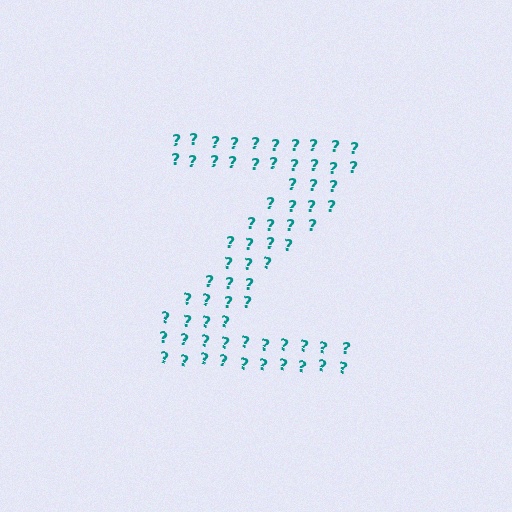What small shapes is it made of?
It is made of small question marks.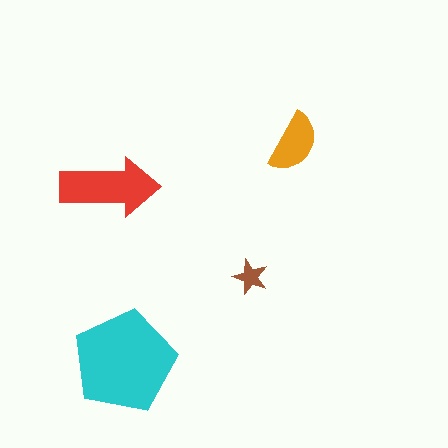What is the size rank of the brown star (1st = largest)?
4th.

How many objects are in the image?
There are 4 objects in the image.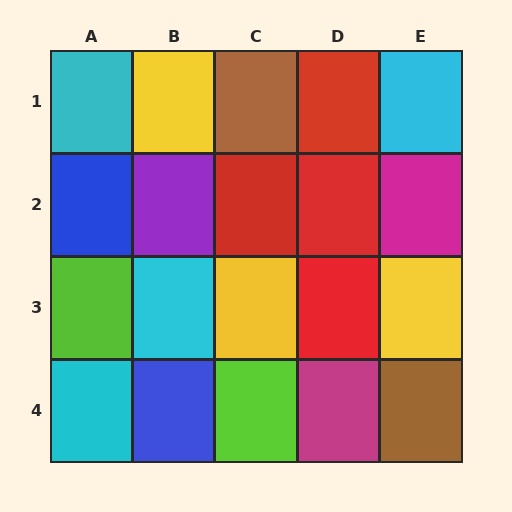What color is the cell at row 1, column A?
Cyan.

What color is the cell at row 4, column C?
Lime.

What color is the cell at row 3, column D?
Red.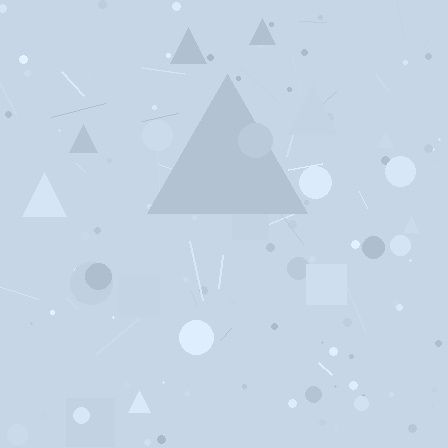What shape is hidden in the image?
A triangle is hidden in the image.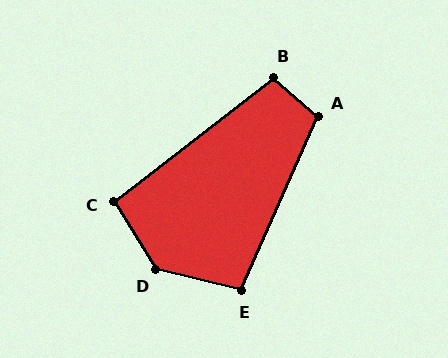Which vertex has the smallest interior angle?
C, at approximately 96 degrees.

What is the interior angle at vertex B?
Approximately 101 degrees (obtuse).